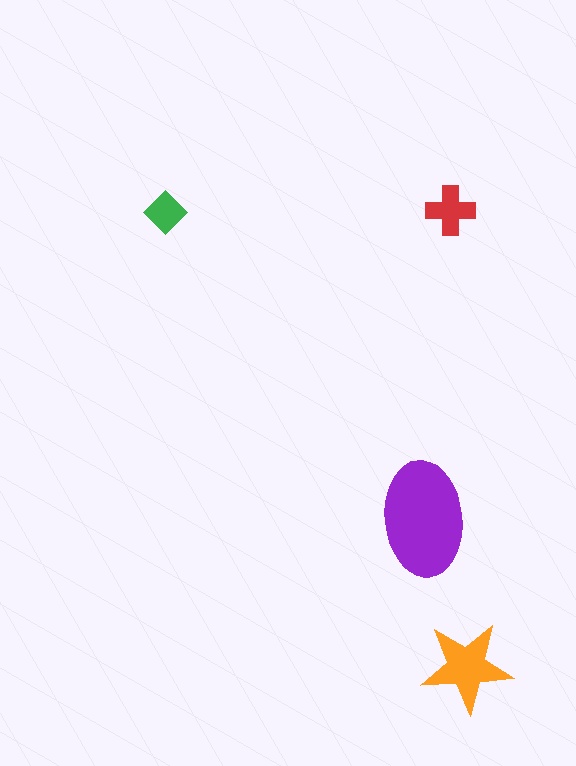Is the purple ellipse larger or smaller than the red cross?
Larger.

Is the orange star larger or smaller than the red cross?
Larger.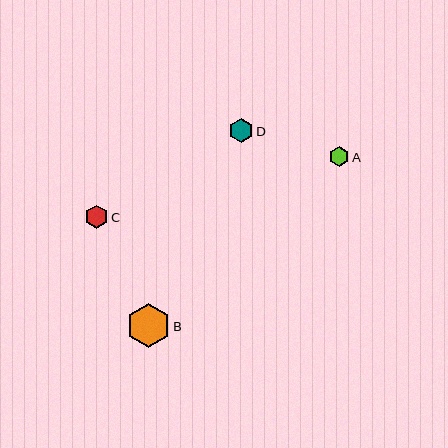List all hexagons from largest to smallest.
From largest to smallest: B, D, C, A.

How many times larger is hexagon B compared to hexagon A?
Hexagon B is approximately 2.2 times the size of hexagon A.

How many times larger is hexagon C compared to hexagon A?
Hexagon C is approximately 1.2 times the size of hexagon A.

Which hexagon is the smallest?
Hexagon A is the smallest with a size of approximately 20 pixels.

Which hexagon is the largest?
Hexagon B is the largest with a size of approximately 44 pixels.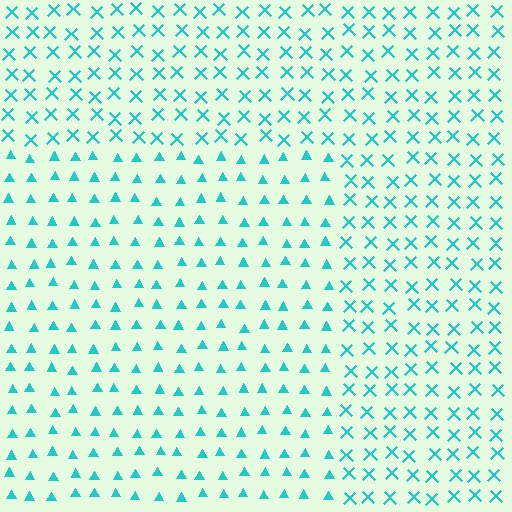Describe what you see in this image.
The image is filled with small cyan elements arranged in a uniform grid. A rectangle-shaped region contains triangles, while the surrounding area contains X marks. The boundary is defined purely by the change in element shape.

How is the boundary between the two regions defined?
The boundary is defined by a change in element shape: triangles inside vs. X marks outside. All elements share the same color and spacing.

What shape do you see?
I see a rectangle.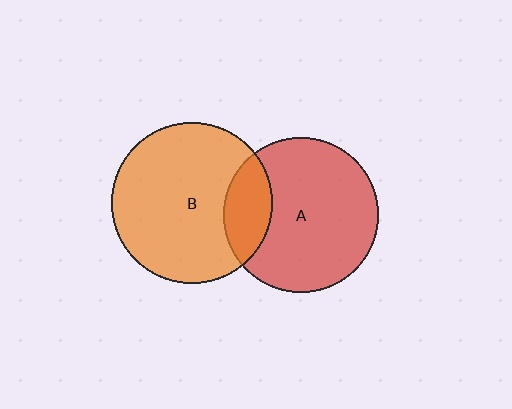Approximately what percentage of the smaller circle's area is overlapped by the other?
Approximately 20%.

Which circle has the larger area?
Circle B (orange).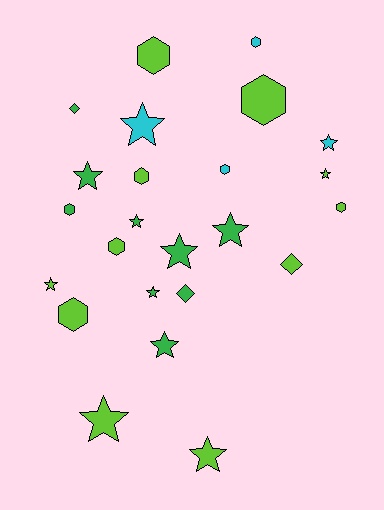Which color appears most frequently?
Lime, with 11 objects.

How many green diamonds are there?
There are 2 green diamonds.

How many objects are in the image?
There are 24 objects.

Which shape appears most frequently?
Star, with 12 objects.